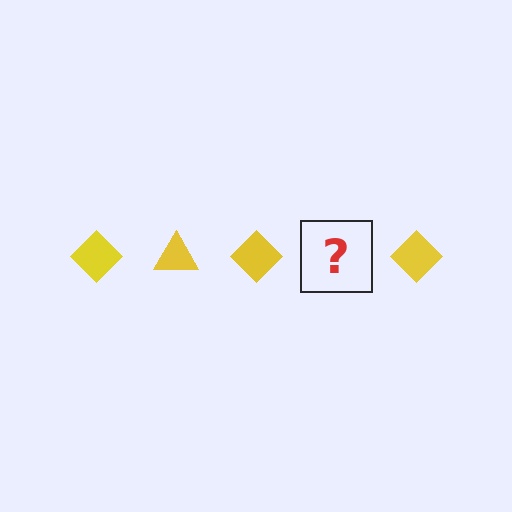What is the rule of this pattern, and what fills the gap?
The rule is that the pattern cycles through diamond, triangle shapes in yellow. The gap should be filled with a yellow triangle.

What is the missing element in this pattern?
The missing element is a yellow triangle.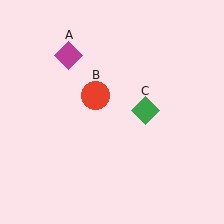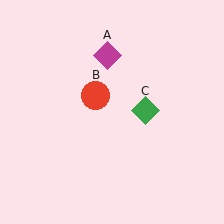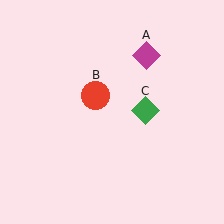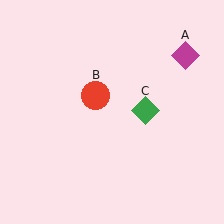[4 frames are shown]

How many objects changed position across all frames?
1 object changed position: magenta diamond (object A).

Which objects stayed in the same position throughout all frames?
Red circle (object B) and green diamond (object C) remained stationary.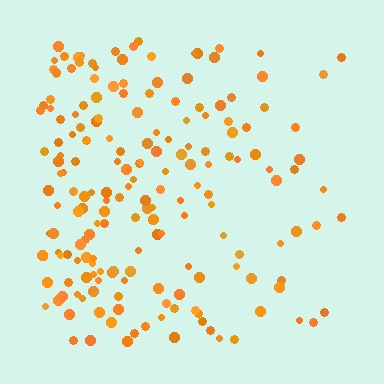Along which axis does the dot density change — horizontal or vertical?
Horizontal.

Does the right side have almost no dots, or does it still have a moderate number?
Still a moderate number, just noticeably fewer than the left.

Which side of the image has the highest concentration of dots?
The left.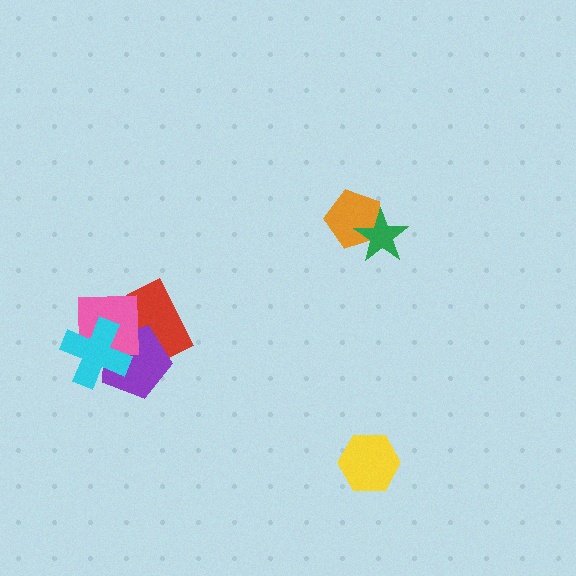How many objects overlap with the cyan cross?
3 objects overlap with the cyan cross.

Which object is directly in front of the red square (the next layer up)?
The purple pentagon is directly in front of the red square.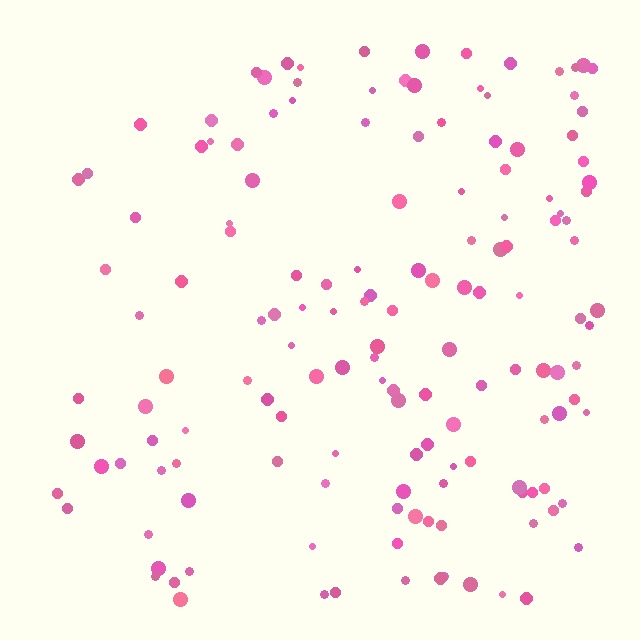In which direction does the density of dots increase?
From left to right, with the right side densest.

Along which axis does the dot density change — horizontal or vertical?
Horizontal.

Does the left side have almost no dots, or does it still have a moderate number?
Still a moderate number, just noticeably fewer than the right.